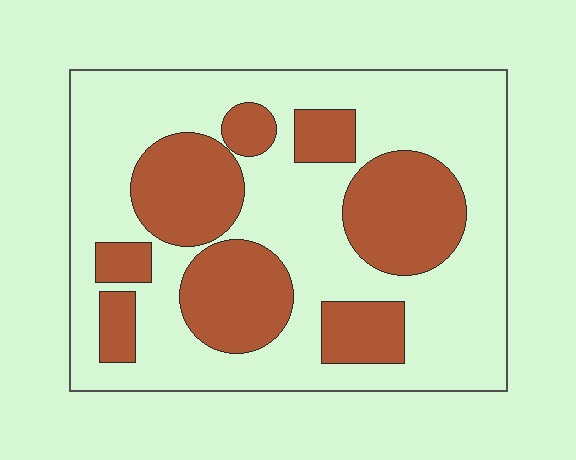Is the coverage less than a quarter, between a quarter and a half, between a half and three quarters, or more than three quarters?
Between a quarter and a half.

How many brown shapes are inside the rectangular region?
8.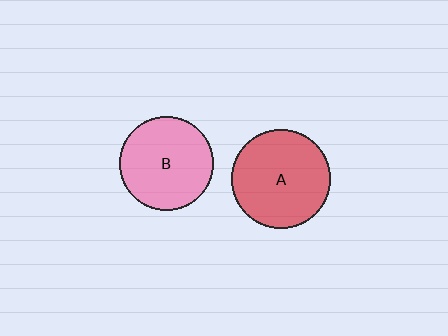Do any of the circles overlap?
No, none of the circles overlap.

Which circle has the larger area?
Circle A (red).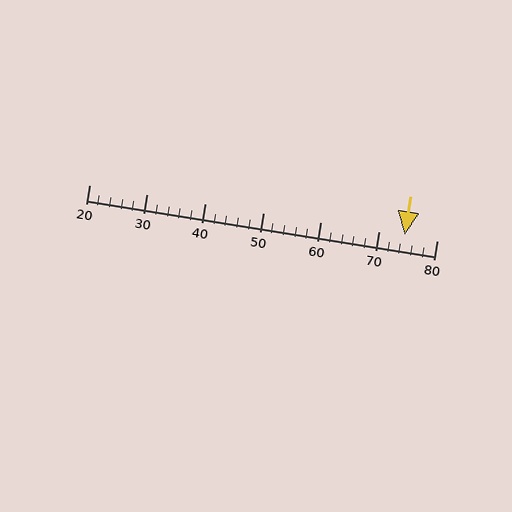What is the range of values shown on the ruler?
The ruler shows values from 20 to 80.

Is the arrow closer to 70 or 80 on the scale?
The arrow is closer to 70.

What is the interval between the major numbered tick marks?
The major tick marks are spaced 10 units apart.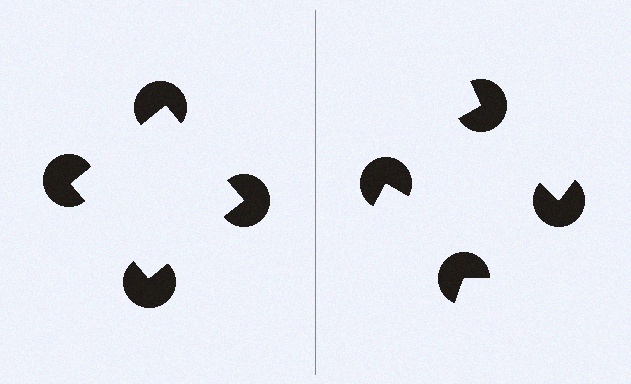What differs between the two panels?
The pac-man discs are positioned identically on both sides; only the wedge orientations differ. On the left they align to a square; on the right they are misaligned.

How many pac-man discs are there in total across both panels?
8 — 4 on each side.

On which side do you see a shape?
An illusory square appears on the left side. On the right side the wedge cuts are rotated, so no coherent shape forms.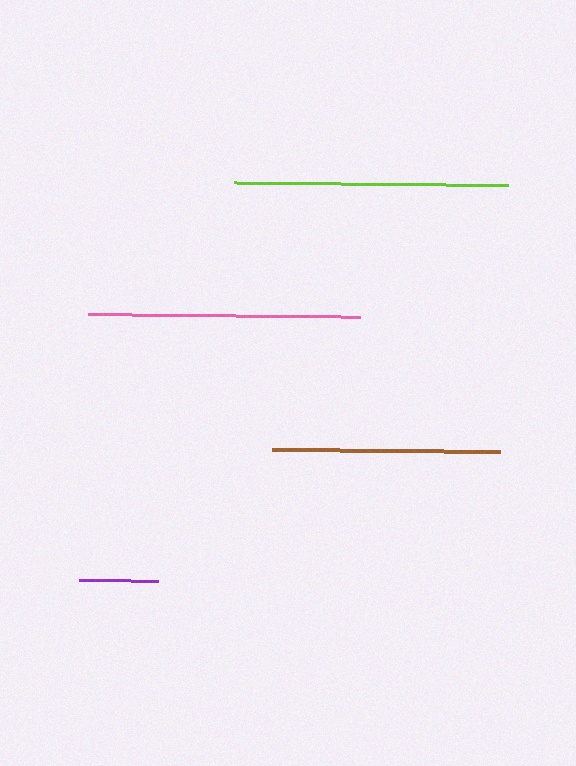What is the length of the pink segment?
The pink segment is approximately 273 pixels long.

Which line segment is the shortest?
The purple line is the shortest at approximately 79 pixels.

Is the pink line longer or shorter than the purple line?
The pink line is longer than the purple line.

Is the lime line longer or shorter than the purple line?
The lime line is longer than the purple line.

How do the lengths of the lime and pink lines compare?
The lime and pink lines are approximately the same length.